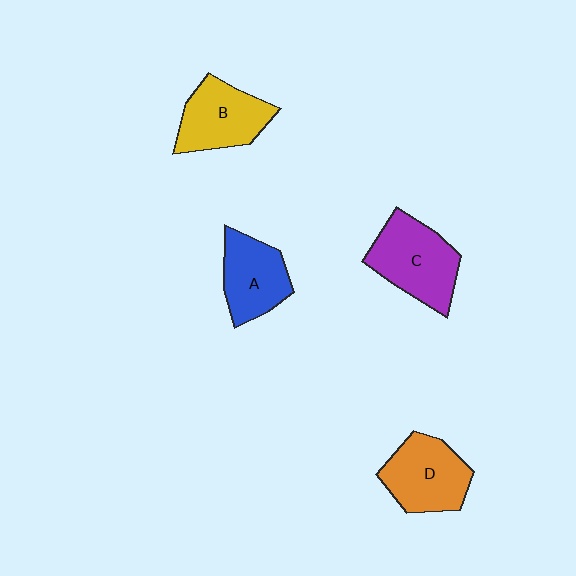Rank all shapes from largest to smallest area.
From largest to smallest: C (purple), D (orange), B (yellow), A (blue).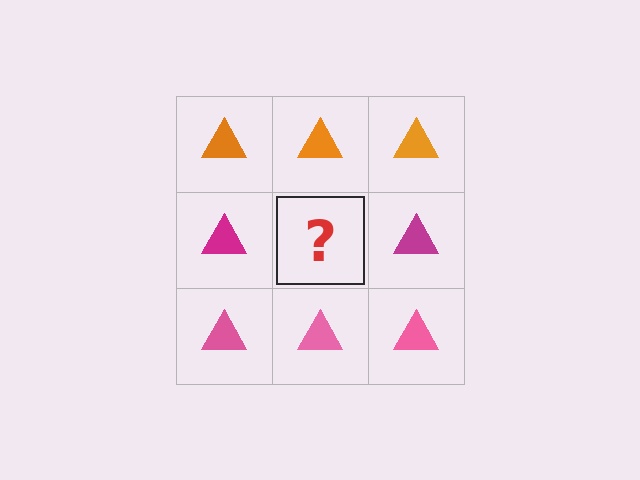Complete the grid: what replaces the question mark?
The question mark should be replaced with a magenta triangle.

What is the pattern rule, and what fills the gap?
The rule is that each row has a consistent color. The gap should be filled with a magenta triangle.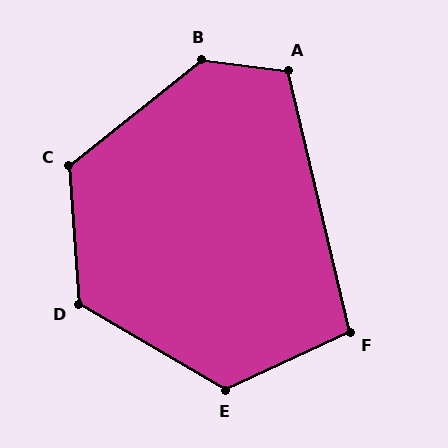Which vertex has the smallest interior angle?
F, at approximately 102 degrees.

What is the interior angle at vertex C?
Approximately 124 degrees (obtuse).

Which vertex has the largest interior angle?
B, at approximately 134 degrees.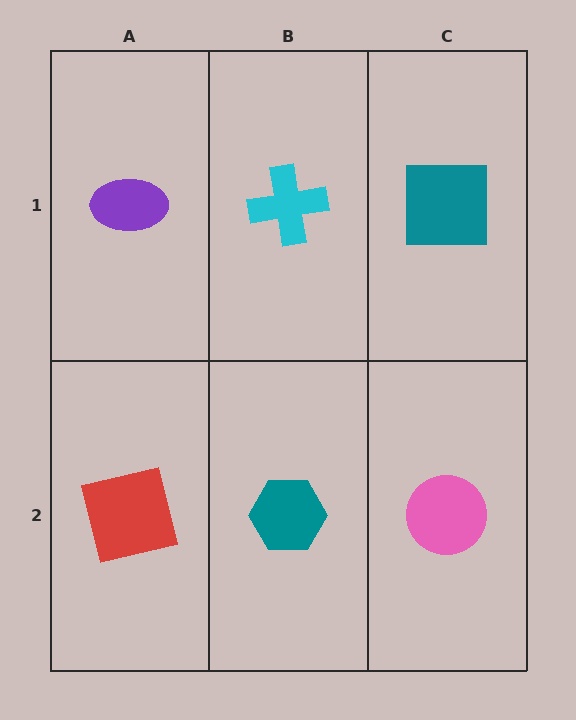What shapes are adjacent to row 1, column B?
A teal hexagon (row 2, column B), a purple ellipse (row 1, column A), a teal square (row 1, column C).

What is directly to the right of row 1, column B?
A teal square.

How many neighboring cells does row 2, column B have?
3.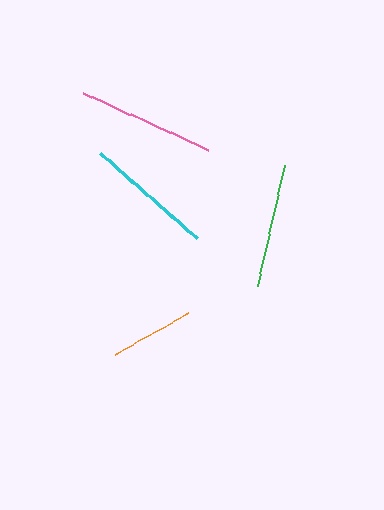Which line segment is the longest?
The pink line is the longest at approximately 137 pixels.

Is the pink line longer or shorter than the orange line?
The pink line is longer than the orange line.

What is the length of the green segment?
The green segment is approximately 125 pixels long.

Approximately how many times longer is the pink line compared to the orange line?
The pink line is approximately 1.6 times the length of the orange line.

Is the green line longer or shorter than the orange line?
The green line is longer than the orange line.